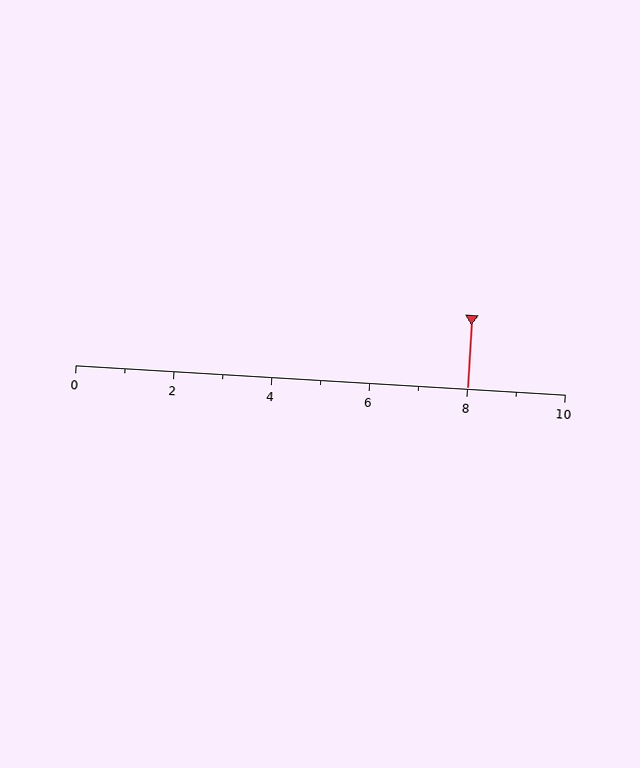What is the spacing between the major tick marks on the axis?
The major ticks are spaced 2 apart.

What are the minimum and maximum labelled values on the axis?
The axis runs from 0 to 10.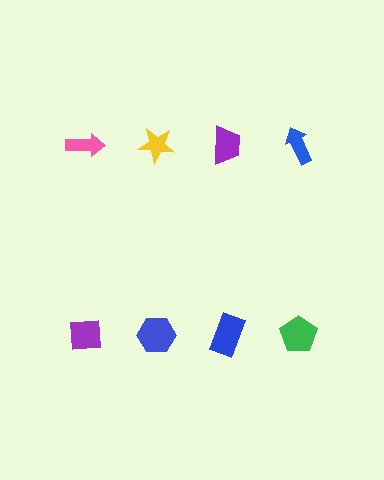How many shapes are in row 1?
4 shapes.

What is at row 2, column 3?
A blue rectangle.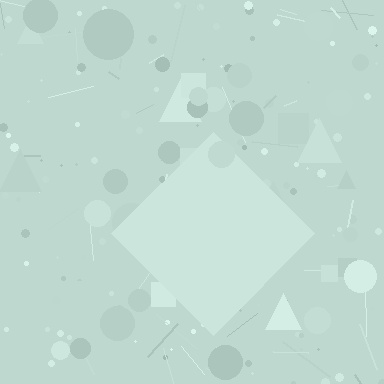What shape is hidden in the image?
A diamond is hidden in the image.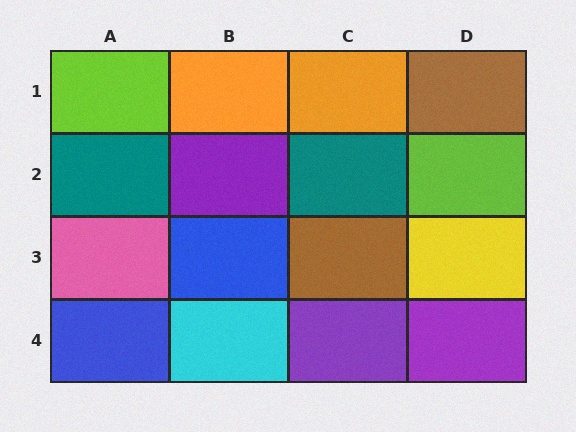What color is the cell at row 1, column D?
Brown.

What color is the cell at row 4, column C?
Purple.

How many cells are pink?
1 cell is pink.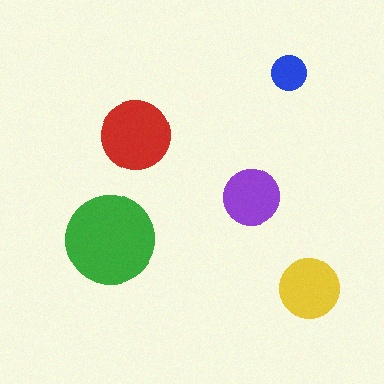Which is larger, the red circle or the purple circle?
The red one.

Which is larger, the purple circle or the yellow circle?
The yellow one.